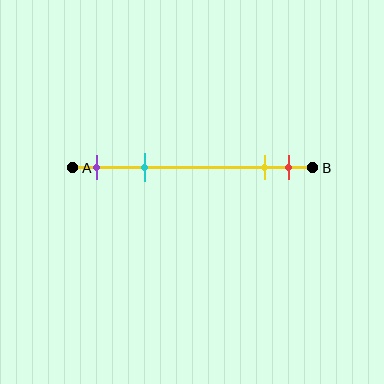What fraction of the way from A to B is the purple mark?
The purple mark is approximately 10% (0.1) of the way from A to B.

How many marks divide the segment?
There are 4 marks dividing the segment.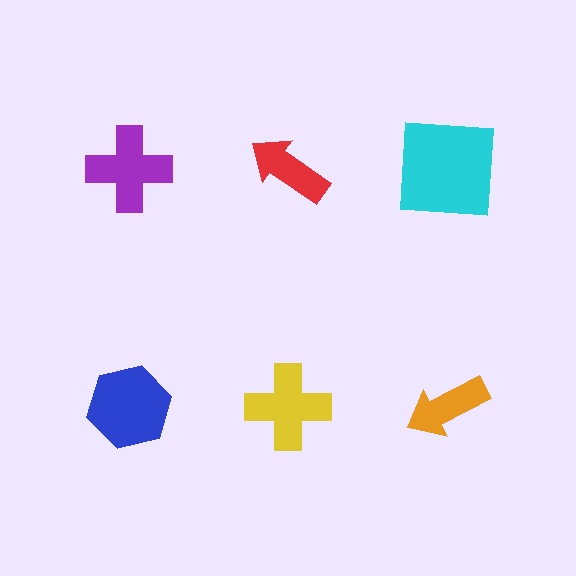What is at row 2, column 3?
An orange arrow.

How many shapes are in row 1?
3 shapes.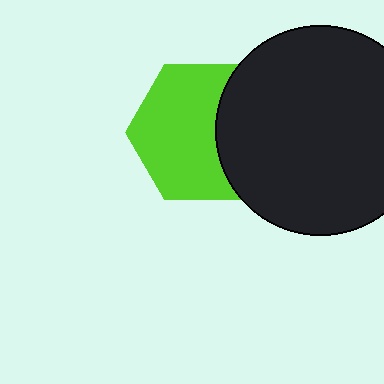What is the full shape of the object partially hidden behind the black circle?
The partially hidden object is a lime hexagon.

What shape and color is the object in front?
The object in front is a black circle.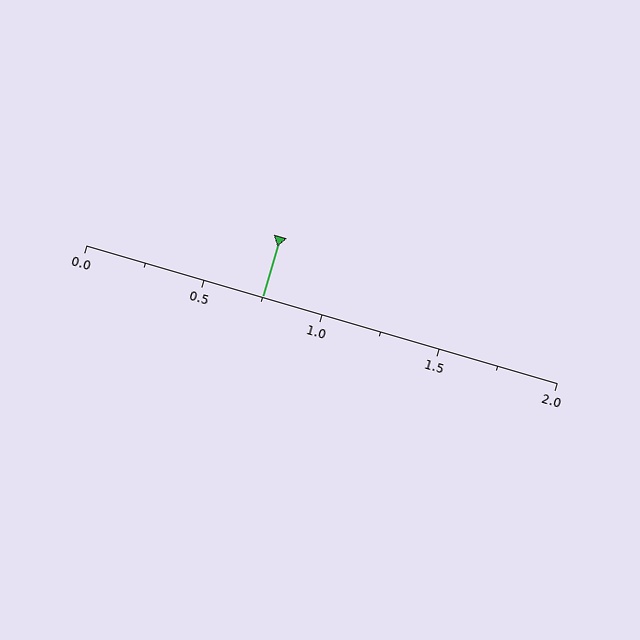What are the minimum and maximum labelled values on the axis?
The axis runs from 0.0 to 2.0.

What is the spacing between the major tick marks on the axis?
The major ticks are spaced 0.5 apart.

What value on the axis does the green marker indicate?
The marker indicates approximately 0.75.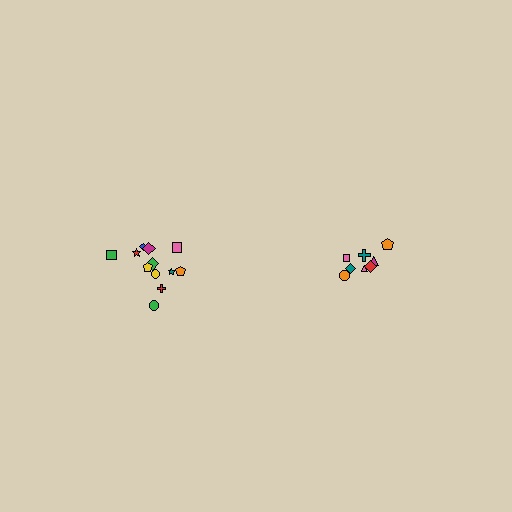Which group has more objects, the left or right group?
The left group.